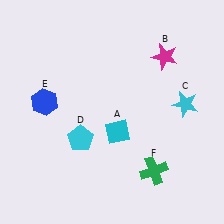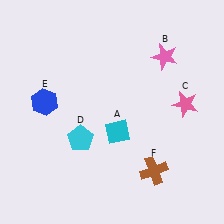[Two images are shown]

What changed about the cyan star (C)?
In Image 1, C is cyan. In Image 2, it changed to pink.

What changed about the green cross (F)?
In Image 1, F is green. In Image 2, it changed to brown.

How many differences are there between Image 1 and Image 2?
There are 3 differences between the two images.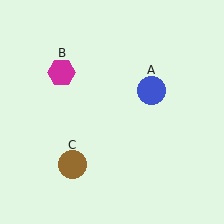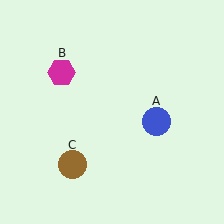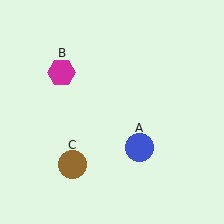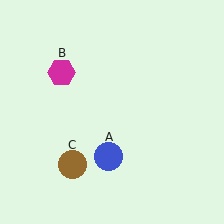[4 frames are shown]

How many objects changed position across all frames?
1 object changed position: blue circle (object A).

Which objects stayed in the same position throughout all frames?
Magenta hexagon (object B) and brown circle (object C) remained stationary.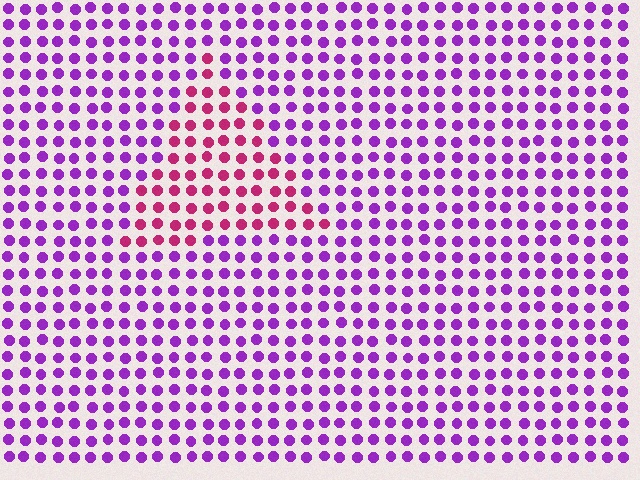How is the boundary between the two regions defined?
The boundary is defined purely by a slight shift in hue (about 47 degrees). Spacing, size, and orientation are identical on both sides.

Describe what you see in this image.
The image is filled with small purple elements in a uniform arrangement. A triangle-shaped region is visible where the elements are tinted to a slightly different hue, forming a subtle color boundary.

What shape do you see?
I see a triangle.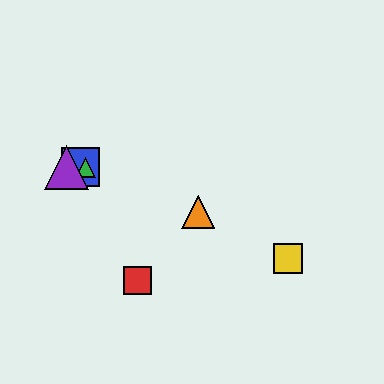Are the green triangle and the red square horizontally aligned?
No, the green triangle is at y≈167 and the red square is at y≈281.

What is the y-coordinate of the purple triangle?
The purple triangle is at y≈167.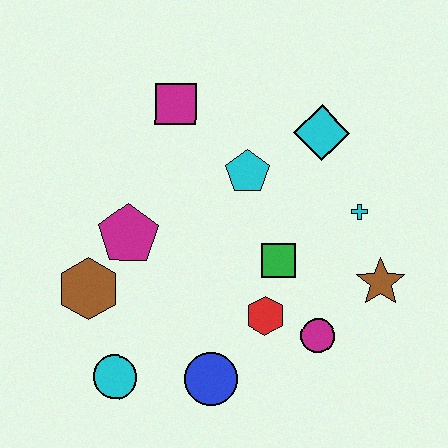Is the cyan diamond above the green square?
Yes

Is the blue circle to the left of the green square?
Yes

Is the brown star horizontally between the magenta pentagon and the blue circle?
No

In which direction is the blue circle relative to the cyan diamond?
The blue circle is below the cyan diamond.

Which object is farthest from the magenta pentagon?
The brown star is farthest from the magenta pentagon.